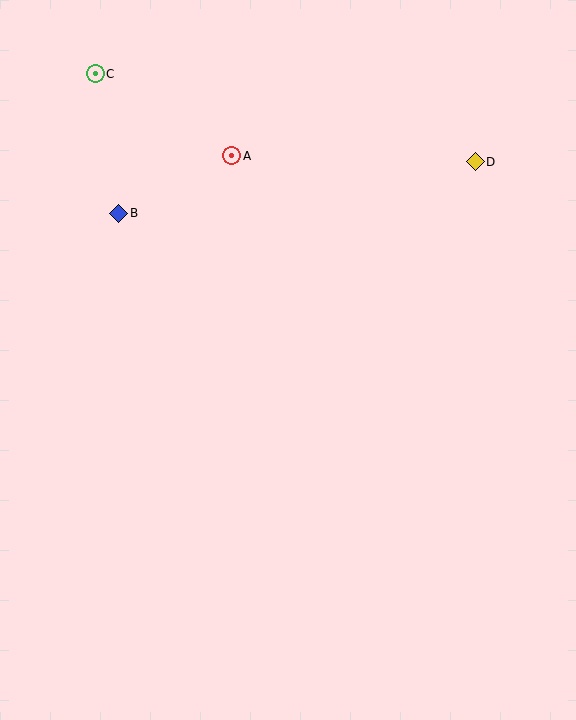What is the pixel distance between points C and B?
The distance between C and B is 142 pixels.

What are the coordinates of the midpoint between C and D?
The midpoint between C and D is at (285, 118).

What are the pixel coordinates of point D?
Point D is at (475, 162).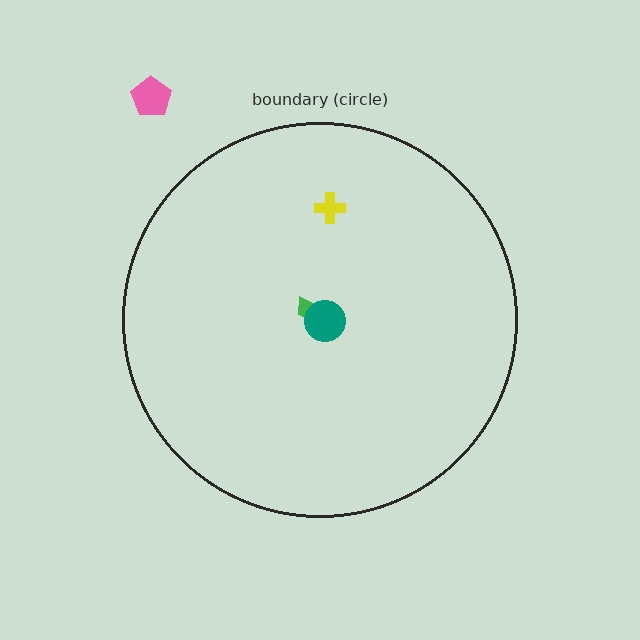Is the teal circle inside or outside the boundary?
Inside.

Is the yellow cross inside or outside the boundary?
Inside.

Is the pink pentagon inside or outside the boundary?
Outside.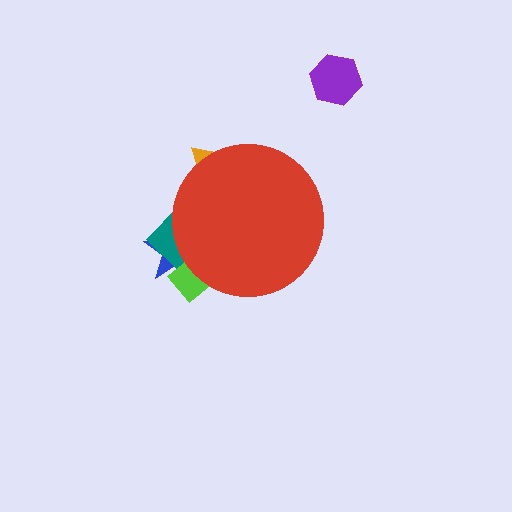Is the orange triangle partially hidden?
Yes, the orange triangle is partially hidden behind the red circle.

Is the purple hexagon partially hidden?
No, the purple hexagon is fully visible.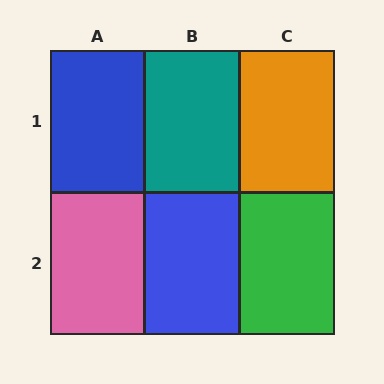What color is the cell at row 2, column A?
Pink.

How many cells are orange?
1 cell is orange.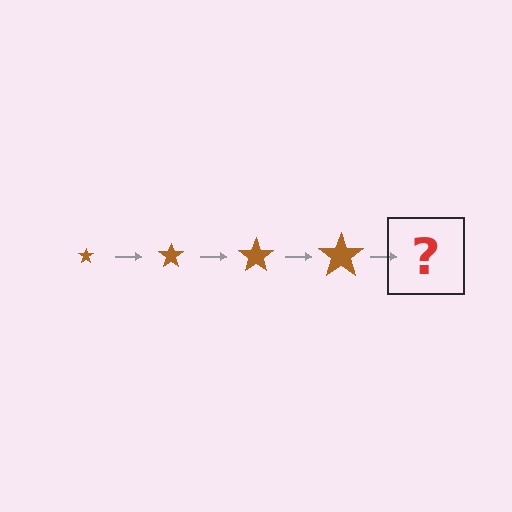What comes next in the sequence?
The next element should be a brown star, larger than the previous one.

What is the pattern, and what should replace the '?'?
The pattern is that the star gets progressively larger each step. The '?' should be a brown star, larger than the previous one.